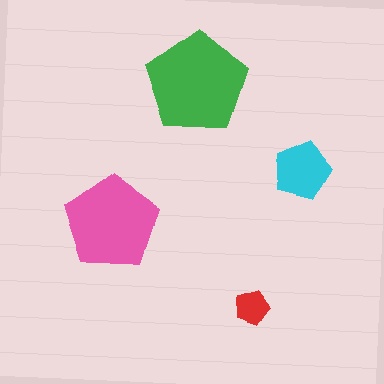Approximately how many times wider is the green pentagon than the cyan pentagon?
About 2 times wider.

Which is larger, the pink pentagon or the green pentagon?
The green one.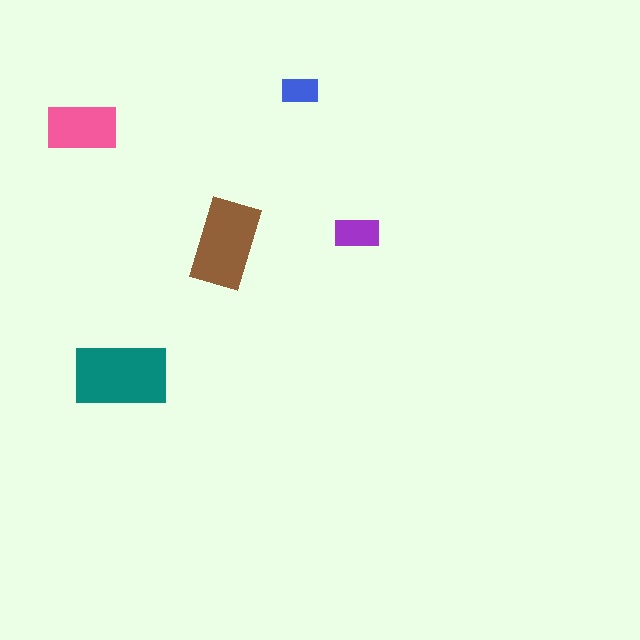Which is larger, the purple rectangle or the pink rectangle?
The pink one.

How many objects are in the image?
There are 5 objects in the image.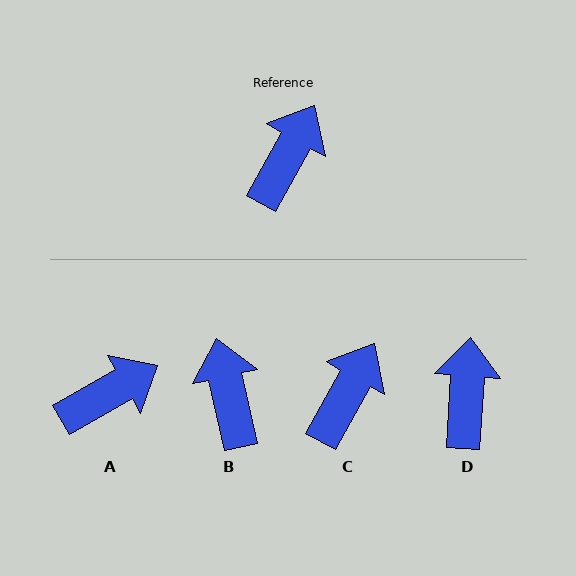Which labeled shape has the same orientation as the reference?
C.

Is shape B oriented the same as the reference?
No, it is off by about 42 degrees.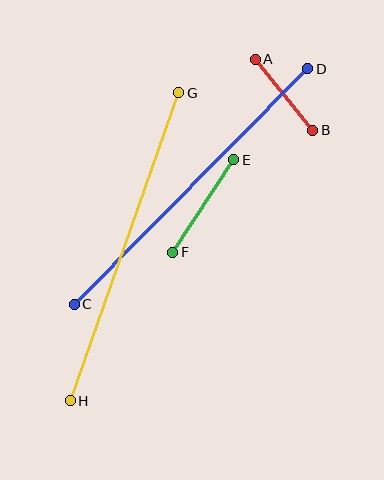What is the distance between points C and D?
The distance is approximately 332 pixels.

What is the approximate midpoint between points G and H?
The midpoint is at approximately (125, 247) pixels.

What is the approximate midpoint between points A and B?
The midpoint is at approximately (284, 95) pixels.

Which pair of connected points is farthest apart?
Points C and D are farthest apart.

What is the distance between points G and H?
The distance is approximately 327 pixels.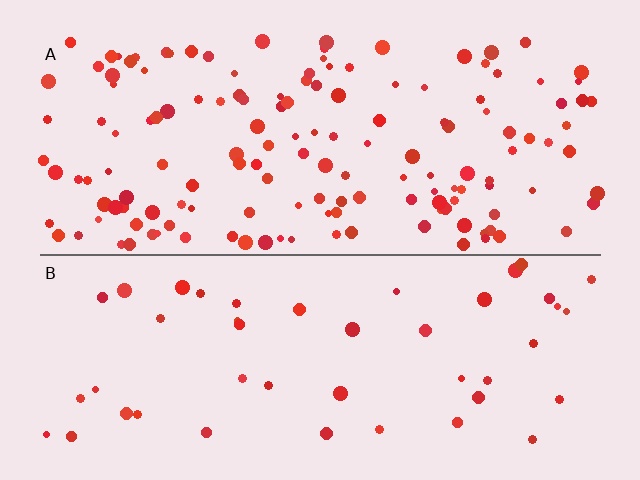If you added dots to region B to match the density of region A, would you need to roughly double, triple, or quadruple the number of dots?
Approximately triple.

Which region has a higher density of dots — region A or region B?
A (the top).